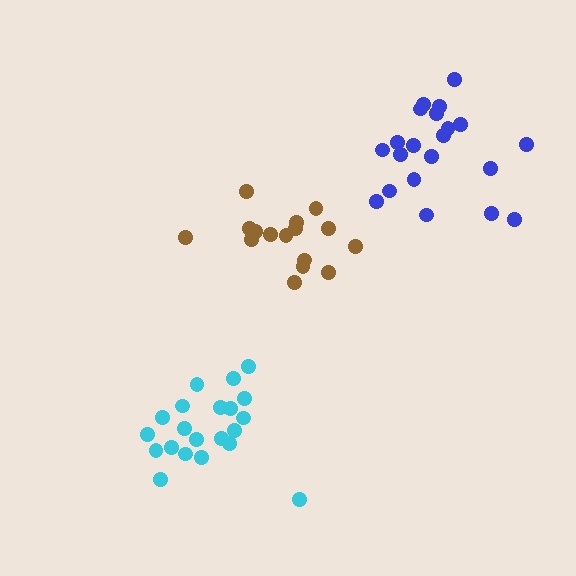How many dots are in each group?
Group 1: 16 dots, Group 2: 21 dots, Group 3: 21 dots (58 total).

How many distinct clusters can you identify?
There are 3 distinct clusters.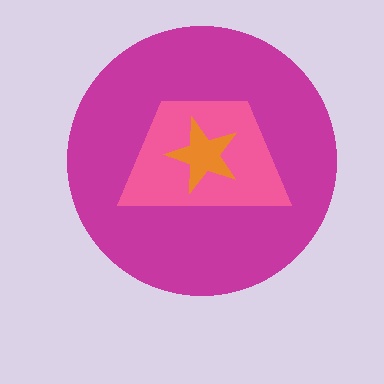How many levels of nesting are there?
3.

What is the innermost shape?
The orange star.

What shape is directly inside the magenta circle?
The pink trapezoid.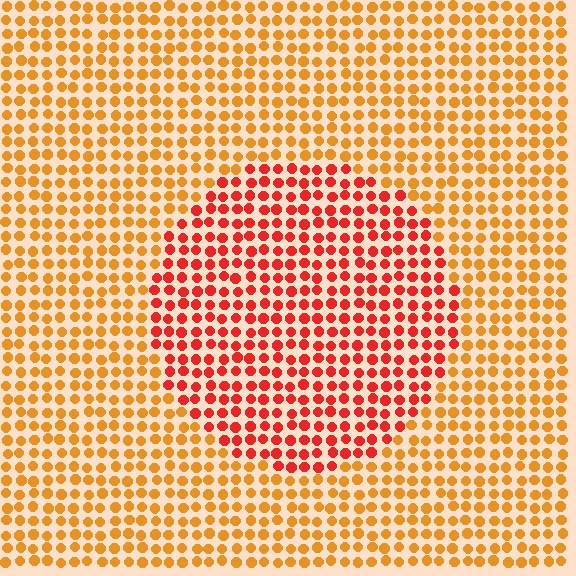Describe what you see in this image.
The image is filled with small orange elements in a uniform arrangement. A circle-shaped region is visible where the elements are tinted to a slightly different hue, forming a subtle color boundary.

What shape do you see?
I see a circle.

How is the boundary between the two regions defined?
The boundary is defined purely by a slight shift in hue (about 35 degrees). Spacing, size, and orientation are identical on both sides.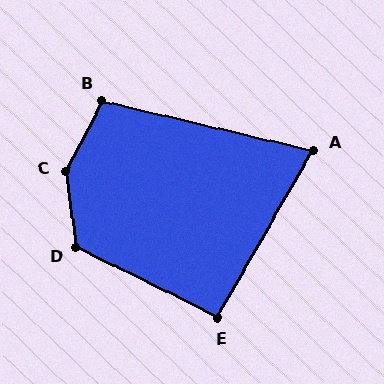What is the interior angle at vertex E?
Approximately 93 degrees (approximately right).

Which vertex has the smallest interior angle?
A, at approximately 74 degrees.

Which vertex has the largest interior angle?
C, at approximately 144 degrees.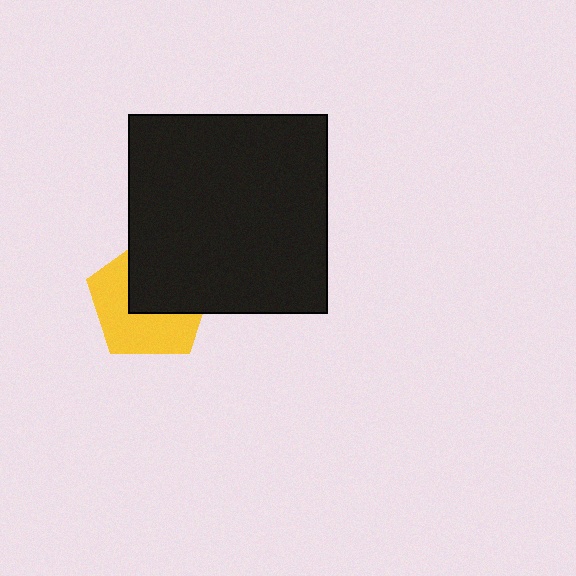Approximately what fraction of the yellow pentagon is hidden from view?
Roughly 48% of the yellow pentagon is hidden behind the black square.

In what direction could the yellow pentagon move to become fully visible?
The yellow pentagon could move toward the lower-left. That would shift it out from behind the black square entirely.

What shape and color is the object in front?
The object in front is a black square.